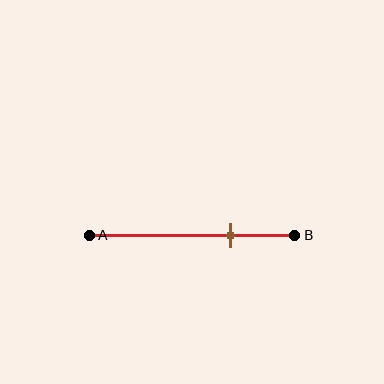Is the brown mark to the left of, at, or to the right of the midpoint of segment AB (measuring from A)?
The brown mark is to the right of the midpoint of segment AB.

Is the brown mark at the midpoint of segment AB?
No, the mark is at about 70% from A, not at the 50% midpoint.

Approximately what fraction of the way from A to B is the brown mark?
The brown mark is approximately 70% of the way from A to B.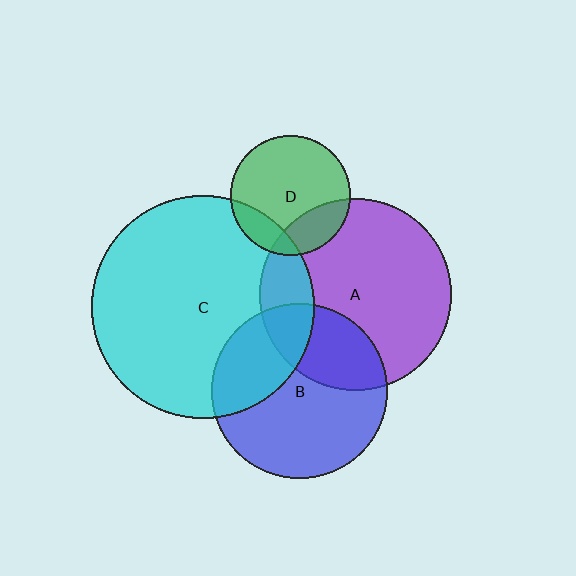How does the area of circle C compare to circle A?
Approximately 1.4 times.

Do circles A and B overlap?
Yes.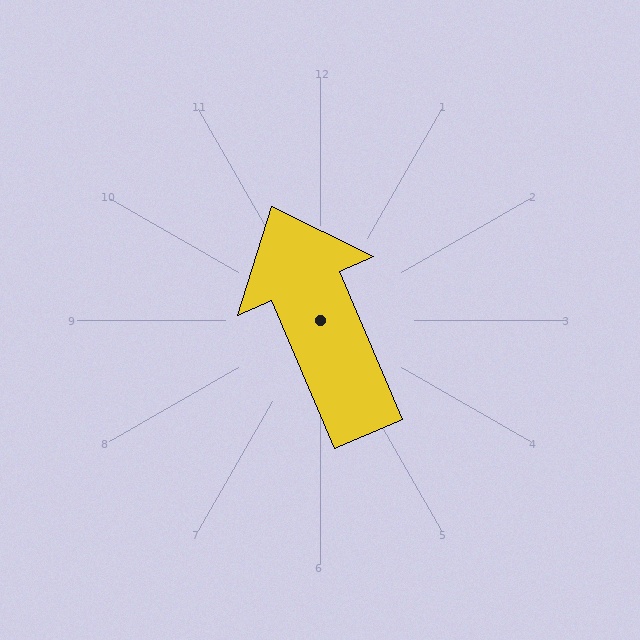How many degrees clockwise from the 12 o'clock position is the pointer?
Approximately 337 degrees.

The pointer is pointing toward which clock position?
Roughly 11 o'clock.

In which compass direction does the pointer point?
Northwest.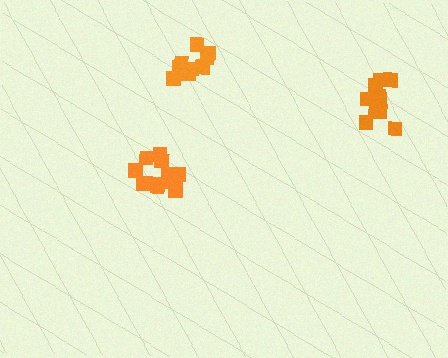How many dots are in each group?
Group 1: 12 dots, Group 2: 11 dots, Group 3: 10 dots (33 total).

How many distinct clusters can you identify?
There are 3 distinct clusters.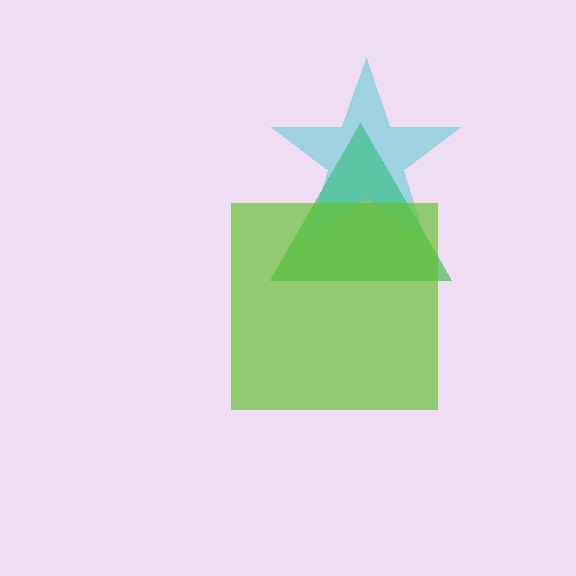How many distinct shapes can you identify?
There are 3 distinct shapes: a green triangle, a cyan star, a lime square.